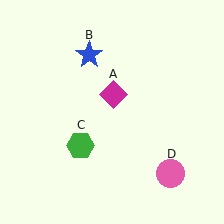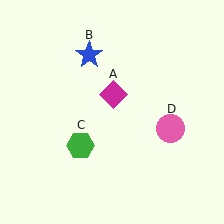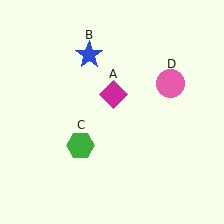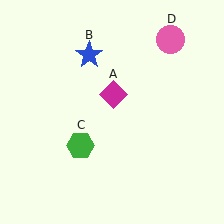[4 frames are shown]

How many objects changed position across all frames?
1 object changed position: pink circle (object D).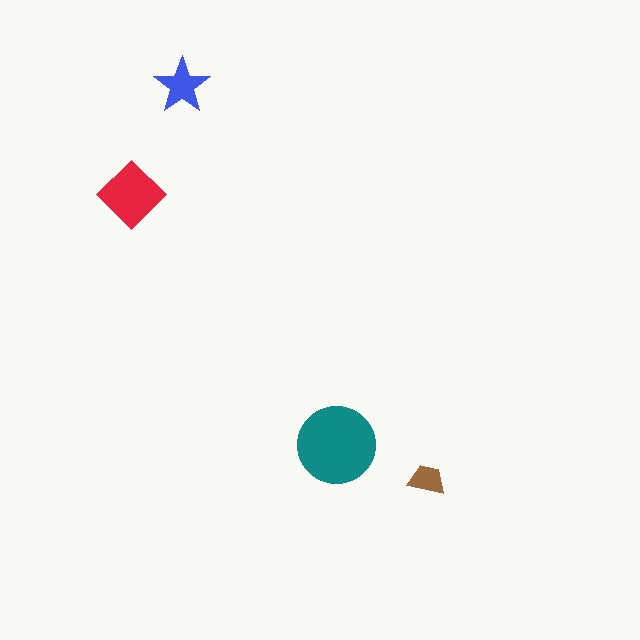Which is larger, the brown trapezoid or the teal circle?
The teal circle.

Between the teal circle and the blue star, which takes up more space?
The teal circle.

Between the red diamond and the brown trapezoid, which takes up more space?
The red diamond.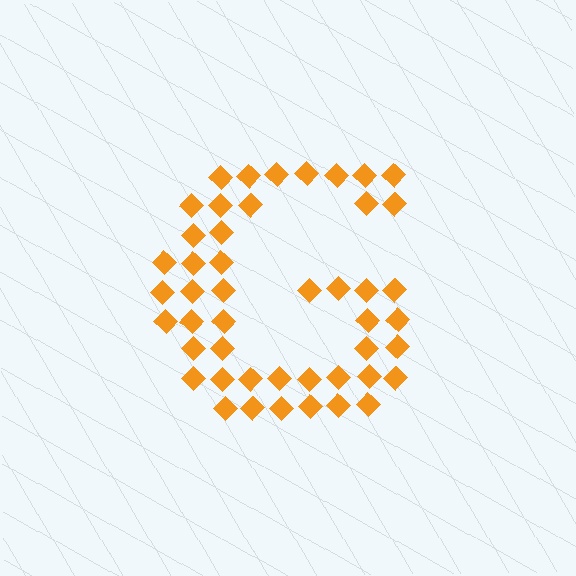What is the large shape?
The large shape is the letter G.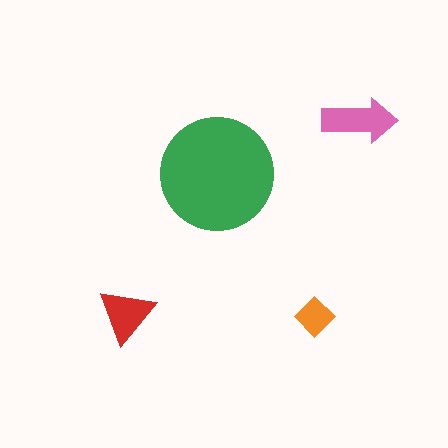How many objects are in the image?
There are 4 objects in the image.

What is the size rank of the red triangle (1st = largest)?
3rd.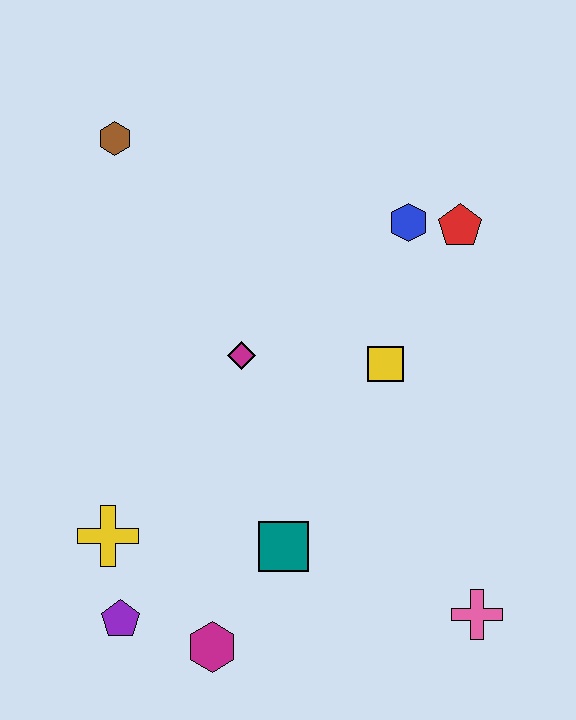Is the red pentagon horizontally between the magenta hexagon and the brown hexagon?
No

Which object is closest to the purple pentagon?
The yellow cross is closest to the purple pentagon.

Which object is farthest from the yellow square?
The purple pentagon is farthest from the yellow square.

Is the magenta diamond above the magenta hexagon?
Yes